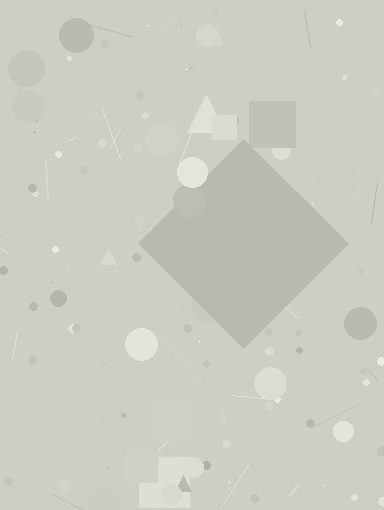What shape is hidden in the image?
A diamond is hidden in the image.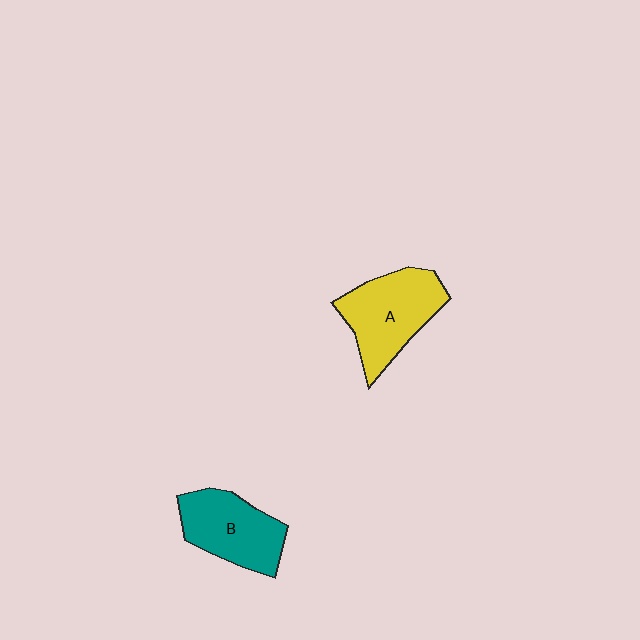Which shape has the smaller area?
Shape B (teal).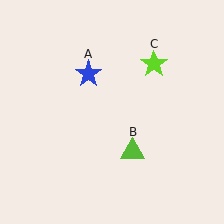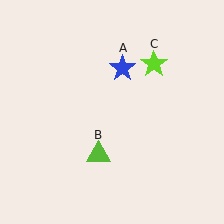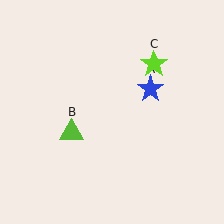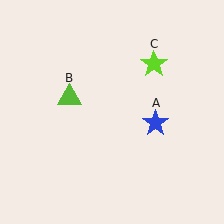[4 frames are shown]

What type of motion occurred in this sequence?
The blue star (object A), lime triangle (object B) rotated clockwise around the center of the scene.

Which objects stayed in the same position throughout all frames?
Lime star (object C) remained stationary.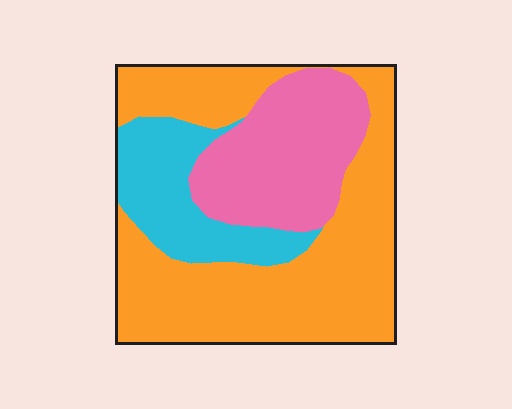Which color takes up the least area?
Cyan, at roughly 20%.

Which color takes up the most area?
Orange, at roughly 55%.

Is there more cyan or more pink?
Pink.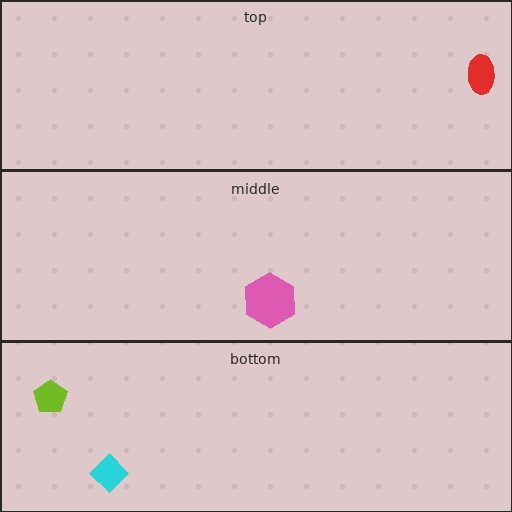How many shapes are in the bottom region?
2.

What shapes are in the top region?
The red ellipse.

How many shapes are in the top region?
1.